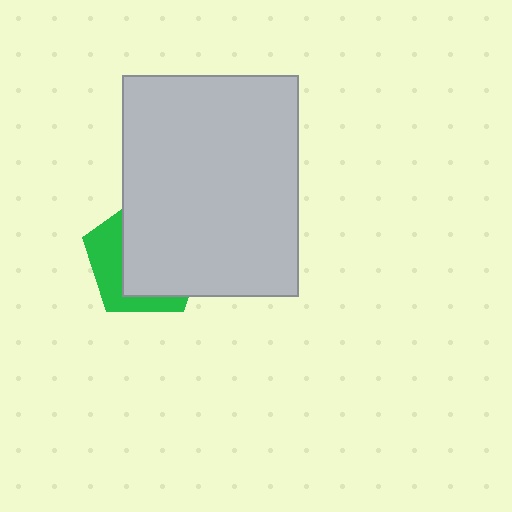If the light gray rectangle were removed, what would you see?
You would see the complete green pentagon.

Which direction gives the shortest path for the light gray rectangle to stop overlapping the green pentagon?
Moving right gives the shortest separation.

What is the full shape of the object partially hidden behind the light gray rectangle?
The partially hidden object is a green pentagon.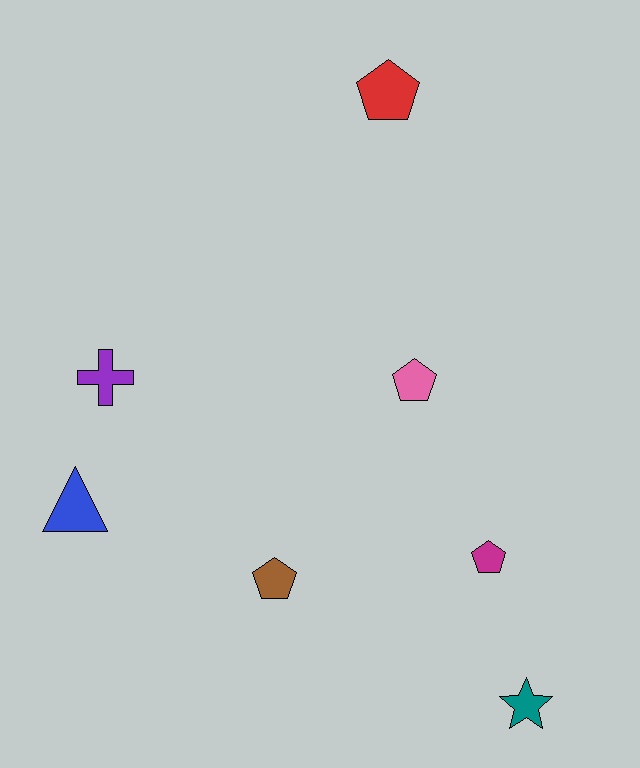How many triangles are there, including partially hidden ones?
There is 1 triangle.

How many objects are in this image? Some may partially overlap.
There are 7 objects.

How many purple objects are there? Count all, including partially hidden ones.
There is 1 purple object.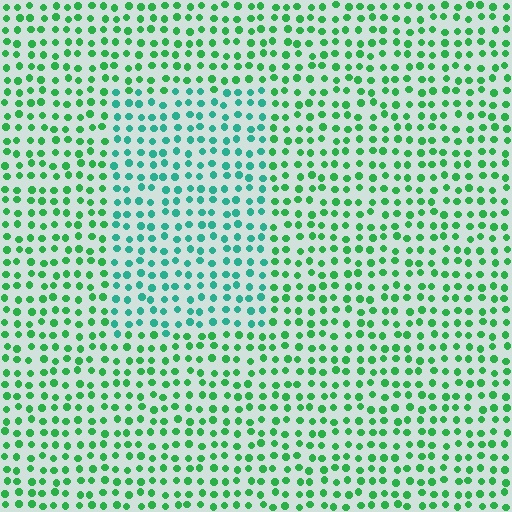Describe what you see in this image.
The image is filled with small green elements in a uniform arrangement. A rectangle-shaped region is visible where the elements are tinted to a slightly different hue, forming a subtle color boundary.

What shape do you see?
I see a rectangle.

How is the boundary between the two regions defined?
The boundary is defined purely by a slight shift in hue (about 33 degrees). Spacing, size, and orientation are identical on both sides.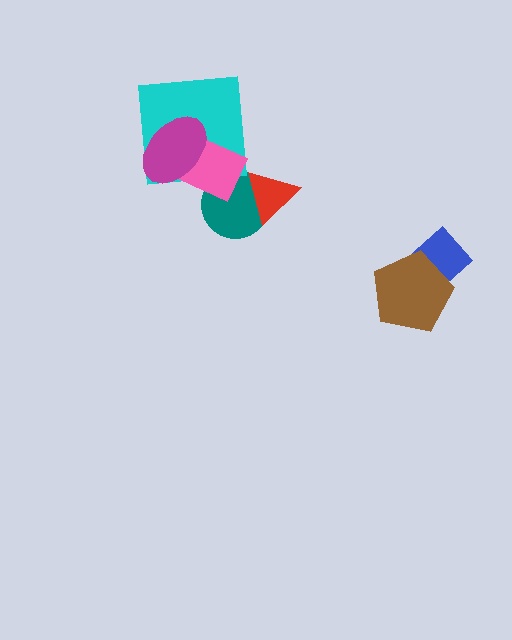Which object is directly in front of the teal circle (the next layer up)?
The red triangle is directly in front of the teal circle.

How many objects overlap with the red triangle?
1 object overlaps with the red triangle.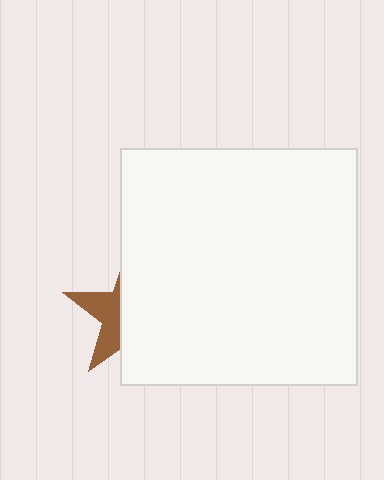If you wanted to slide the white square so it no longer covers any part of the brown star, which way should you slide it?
Slide it right — that is the most direct way to separate the two shapes.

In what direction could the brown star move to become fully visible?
The brown star could move left. That would shift it out from behind the white square entirely.